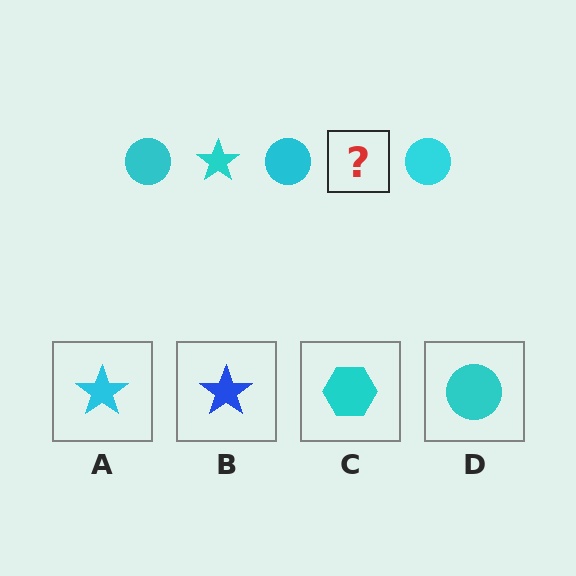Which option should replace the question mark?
Option A.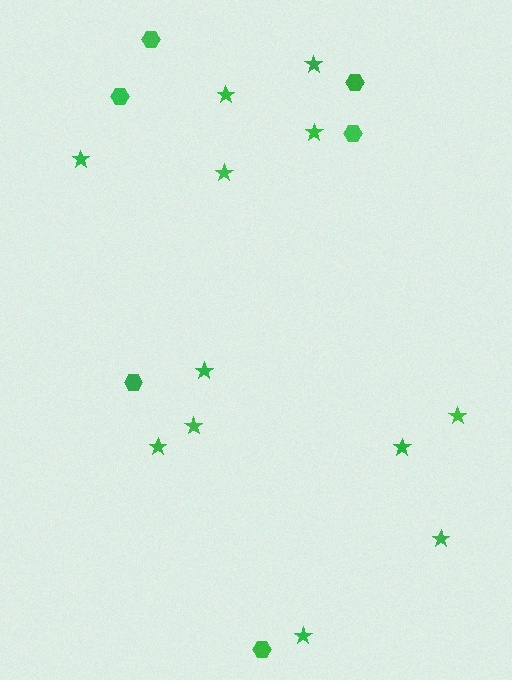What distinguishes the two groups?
There are 2 groups: one group of hexagons (6) and one group of stars (12).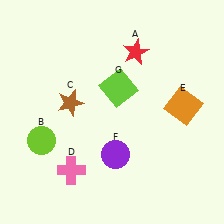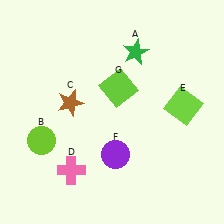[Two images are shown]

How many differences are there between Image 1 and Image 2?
There are 2 differences between the two images.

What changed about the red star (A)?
In Image 1, A is red. In Image 2, it changed to green.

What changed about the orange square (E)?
In Image 1, E is orange. In Image 2, it changed to lime.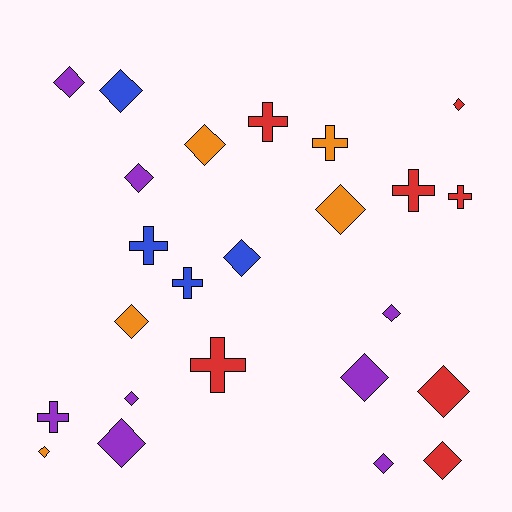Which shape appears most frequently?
Diamond, with 16 objects.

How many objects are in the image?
There are 24 objects.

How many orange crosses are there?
There is 1 orange cross.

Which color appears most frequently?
Purple, with 8 objects.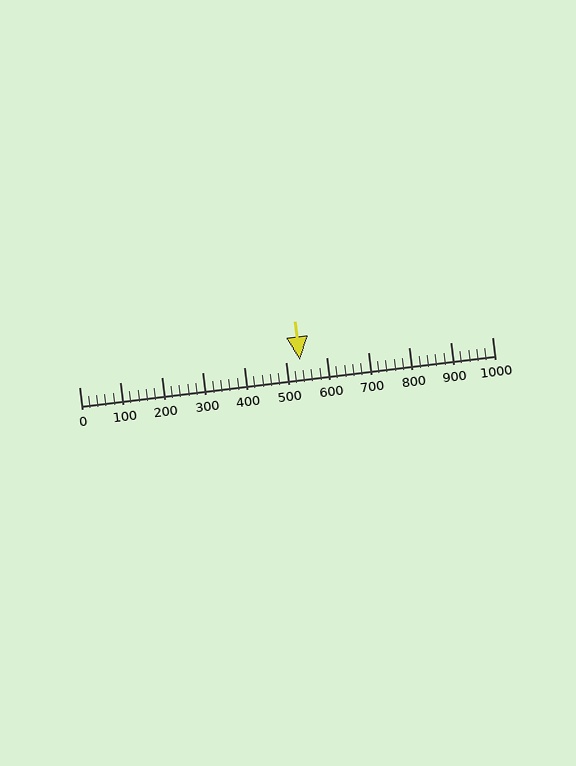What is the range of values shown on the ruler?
The ruler shows values from 0 to 1000.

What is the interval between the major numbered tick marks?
The major tick marks are spaced 100 units apart.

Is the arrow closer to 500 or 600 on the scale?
The arrow is closer to 500.